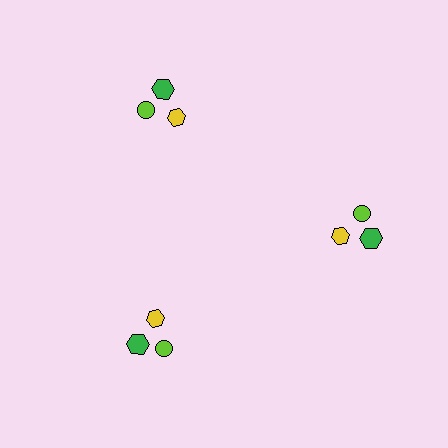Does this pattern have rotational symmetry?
Yes, this pattern has 3-fold rotational symmetry. It looks the same after rotating 120 degrees around the center.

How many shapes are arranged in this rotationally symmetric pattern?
There are 9 shapes, arranged in 3 groups of 3.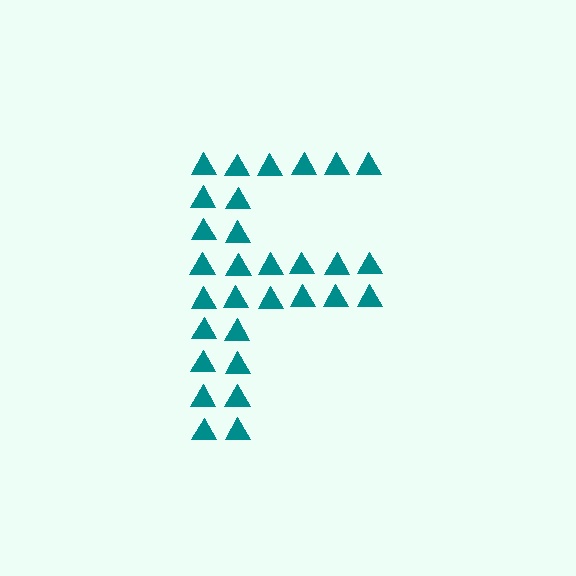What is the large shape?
The large shape is the letter F.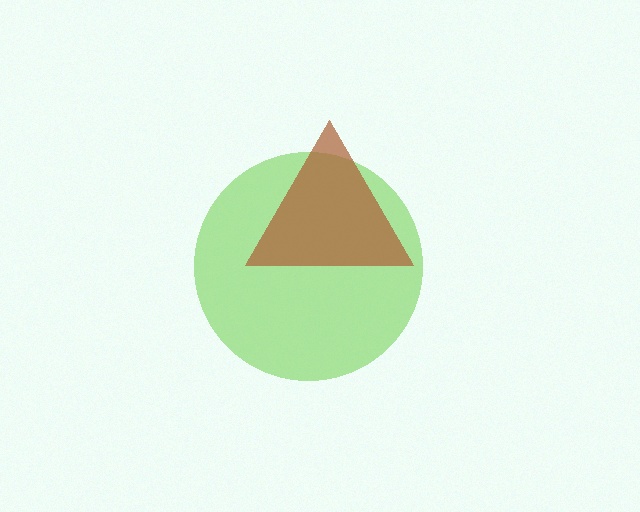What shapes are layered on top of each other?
The layered shapes are: a lime circle, a brown triangle.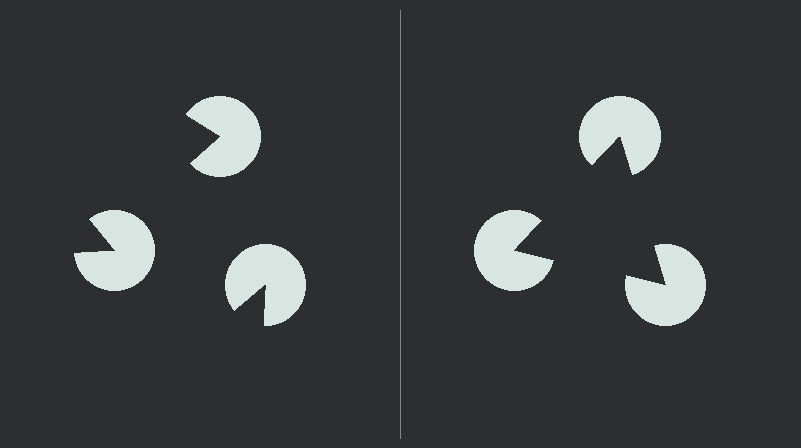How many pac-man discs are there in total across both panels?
6 — 3 on each side.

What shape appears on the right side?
An illusory triangle.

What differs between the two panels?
The pac-man discs are positioned identically on both sides; only the wedge orientations differ. On the right they align to a triangle; on the left they are misaligned.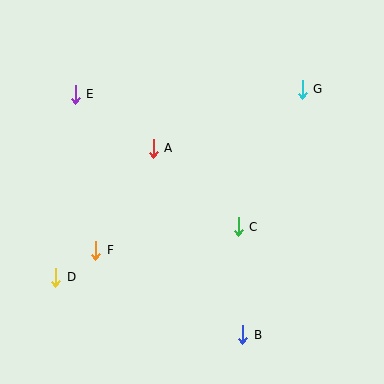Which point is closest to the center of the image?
Point C at (238, 227) is closest to the center.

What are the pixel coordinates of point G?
Point G is at (302, 89).